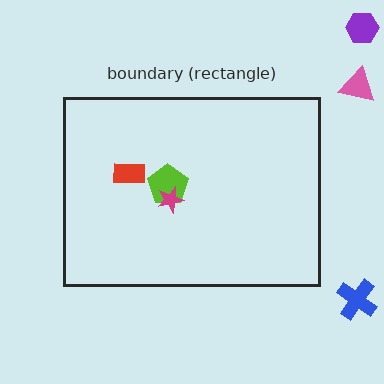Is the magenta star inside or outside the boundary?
Inside.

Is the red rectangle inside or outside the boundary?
Inside.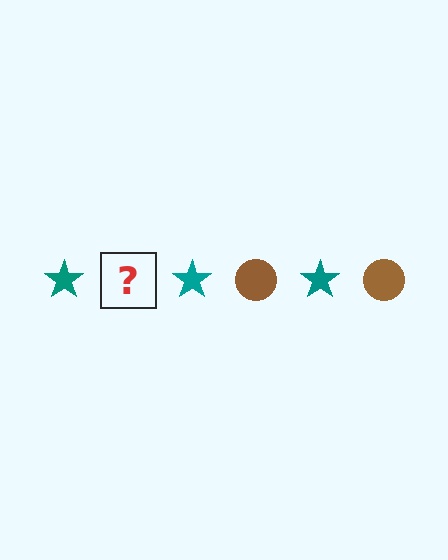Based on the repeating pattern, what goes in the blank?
The blank should be a brown circle.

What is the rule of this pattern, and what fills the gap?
The rule is that the pattern alternates between teal star and brown circle. The gap should be filled with a brown circle.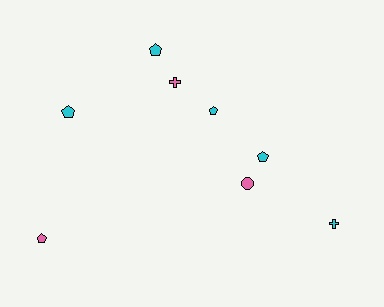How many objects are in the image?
There are 8 objects.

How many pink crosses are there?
There is 1 pink cross.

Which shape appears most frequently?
Pentagon, with 5 objects.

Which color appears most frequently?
Cyan, with 5 objects.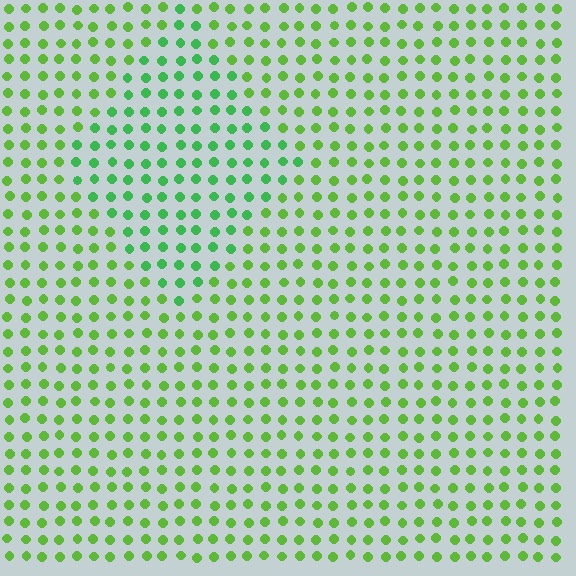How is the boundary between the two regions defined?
The boundary is defined purely by a slight shift in hue (about 29 degrees). Spacing, size, and orientation are identical on both sides.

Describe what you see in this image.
The image is filled with small lime elements in a uniform arrangement. A diamond-shaped region is visible where the elements are tinted to a slightly different hue, forming a subtle color boundary.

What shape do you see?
I see a diamond.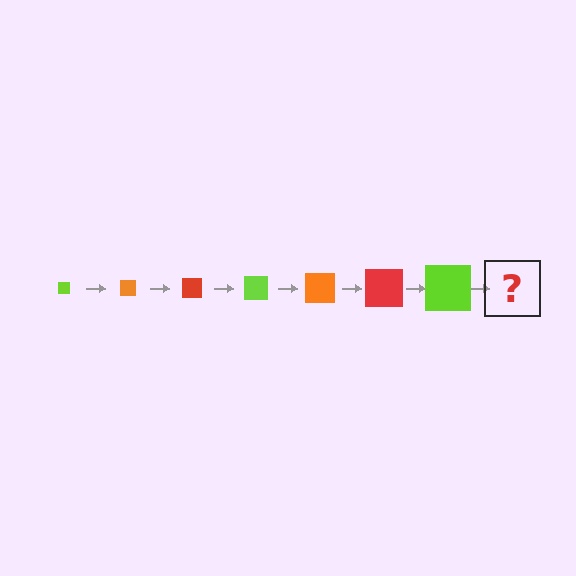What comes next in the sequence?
The next element should be an orange square, larger than the previous one.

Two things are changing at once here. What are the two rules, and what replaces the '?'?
The two rules are that the square grows larger each step and the color cycles through lime, orange, and red. The '?' should be an orange square, larger than the previous one.